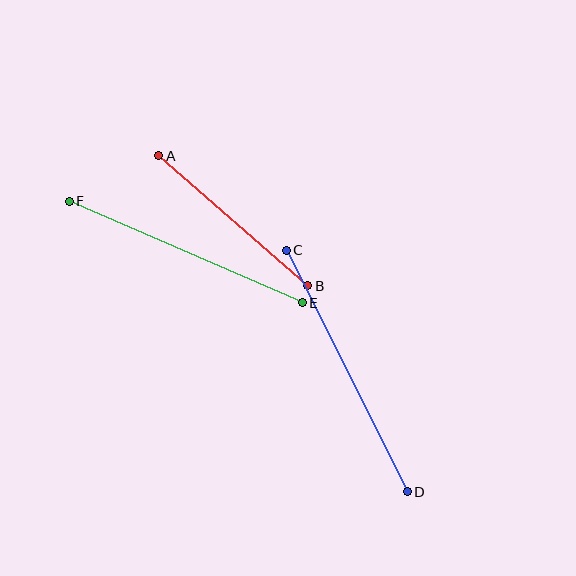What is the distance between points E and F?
The distance is approximately 254 pixels.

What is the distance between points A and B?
The distance is approximately 197 pixels.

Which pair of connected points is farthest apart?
Points C and D are farthest apart.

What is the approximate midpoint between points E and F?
The midpoint is at approximately (186, 252) pixels.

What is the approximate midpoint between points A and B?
The midpoint is at approximately (233, 221) pixels.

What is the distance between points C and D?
The distance is approximately 270 pixels.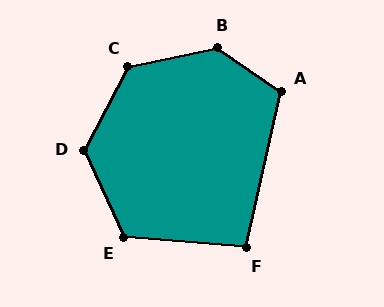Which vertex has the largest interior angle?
B, at approximately 134 degrees.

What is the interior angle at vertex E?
Approximately 119 degrees (obtuse).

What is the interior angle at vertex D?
Approximately 128 degrees (obtuse).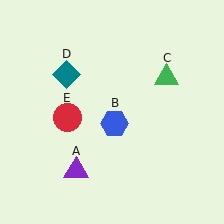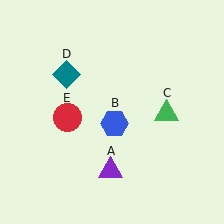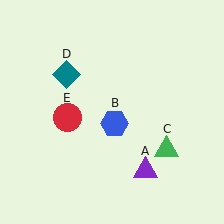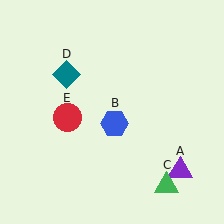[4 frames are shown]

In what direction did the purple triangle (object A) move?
The purple triangle (object A) moved right.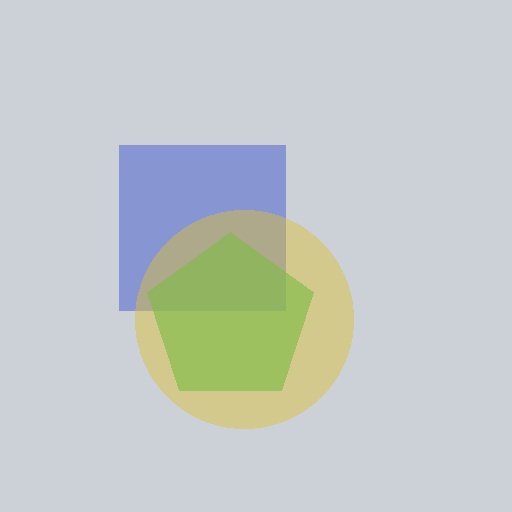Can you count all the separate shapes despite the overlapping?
Yes, there are 3 separate shapes.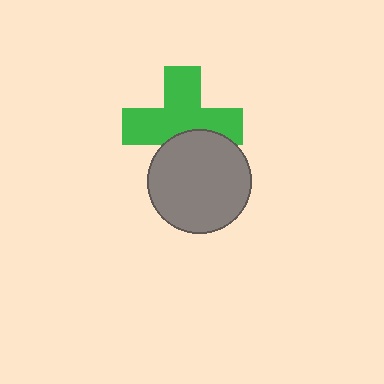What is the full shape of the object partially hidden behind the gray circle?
The partially hidden object is a green cross.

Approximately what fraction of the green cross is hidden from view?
Roughly 31% of the green cross is hidden behind the gray circle.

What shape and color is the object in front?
The object in front is a gray circle.